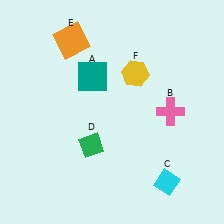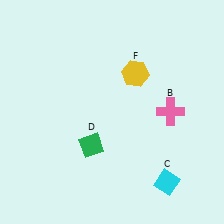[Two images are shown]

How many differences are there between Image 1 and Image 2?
There are 2 differences between the two images.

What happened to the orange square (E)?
The orange square (E) was removed in Image 2. It was in the top-left area of Image 1.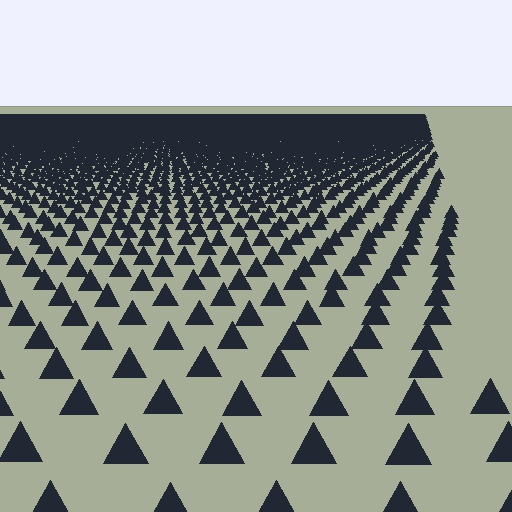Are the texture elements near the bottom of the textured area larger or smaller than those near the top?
Larger. Near the bottom, elements are closer to the viewer and appear at a bigger on-screen size.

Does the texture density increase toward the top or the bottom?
Density increases toward the top.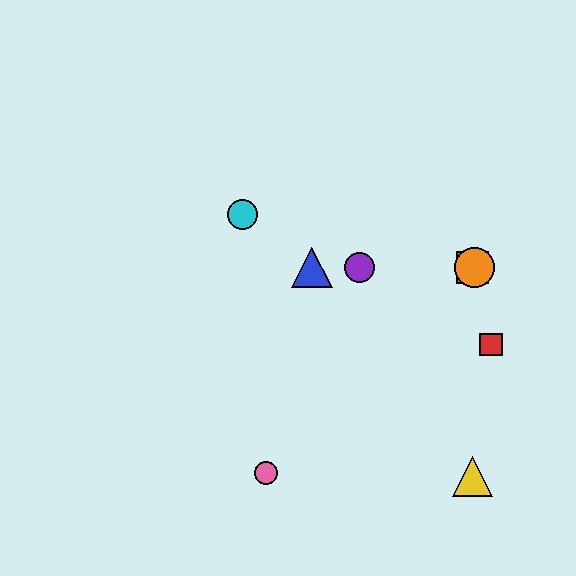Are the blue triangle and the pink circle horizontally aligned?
No, the blue triangle is at y≈267 and the pink circle is at y≈473.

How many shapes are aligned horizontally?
4 shapes (the blue triangle, the green square, the purple circle, the orange circle) are aligned horizontally.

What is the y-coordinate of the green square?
The green square is at y≈267.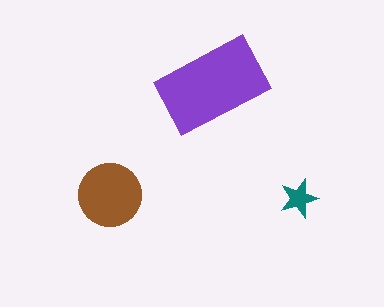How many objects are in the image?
There are 3 objects in the image.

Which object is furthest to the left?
The brown circle is leftmost.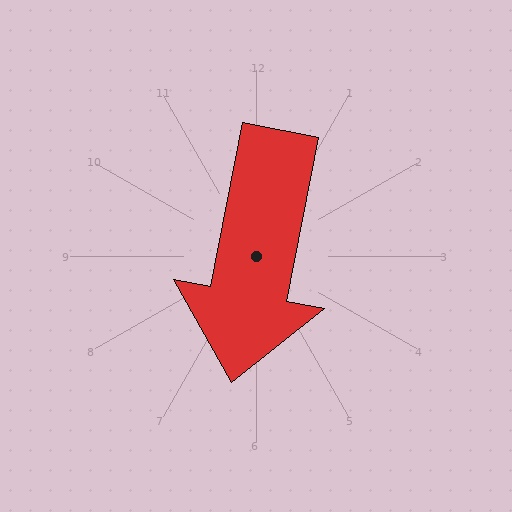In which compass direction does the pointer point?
South.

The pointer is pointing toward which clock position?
Roughly 6 o'clock.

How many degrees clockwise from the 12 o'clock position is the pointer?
Approximately 191 degrees.